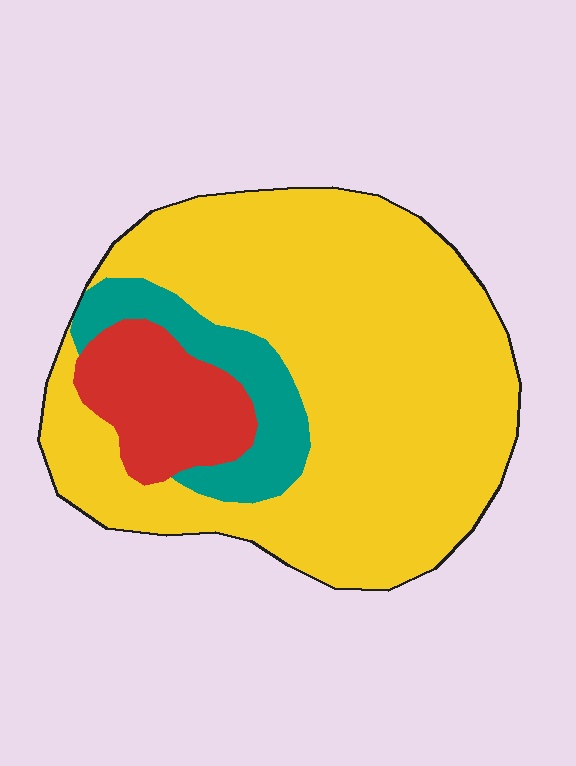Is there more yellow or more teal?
Yellow.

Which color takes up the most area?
Yellow, at roughly 75%.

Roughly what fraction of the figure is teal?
Teal takes up less than a quarter of the figure.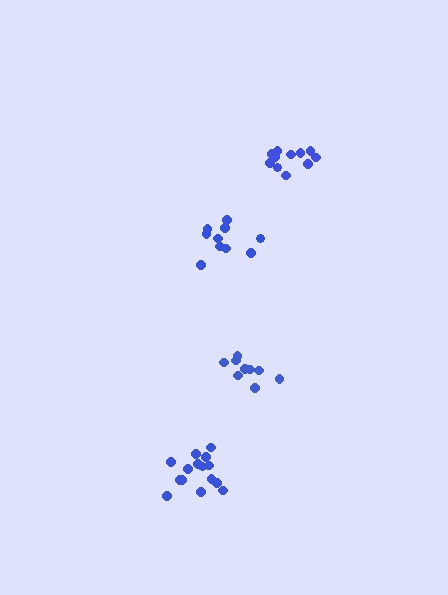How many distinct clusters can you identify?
There are 4 distinct clusters.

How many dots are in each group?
Group 1: 9 dots, Group 2: 10 dots, Group 3: 11 dots, Group 4: 15 dots (45 total).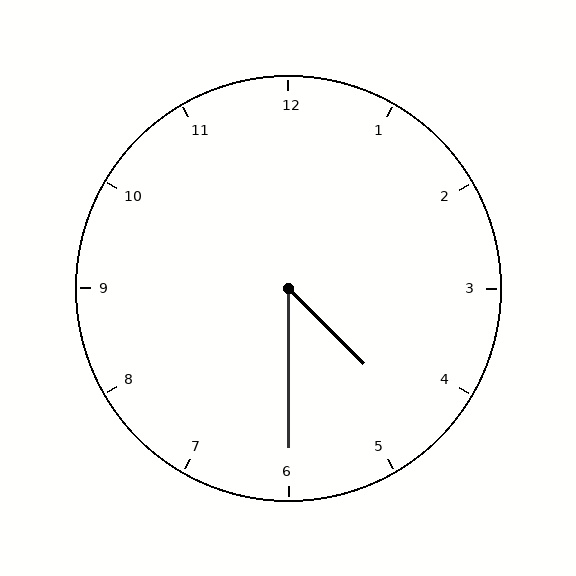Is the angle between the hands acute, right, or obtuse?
It is acute.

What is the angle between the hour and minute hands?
Approximately 45 degrees.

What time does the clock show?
4:30.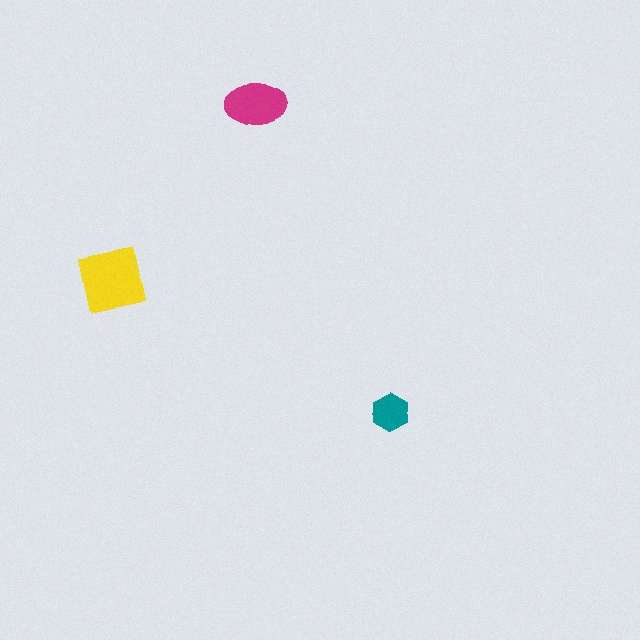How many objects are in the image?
There are 3 objects in the image.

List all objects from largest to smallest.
The yellow square, the magenta ellipse, the teal hexagon.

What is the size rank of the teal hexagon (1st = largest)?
3rd.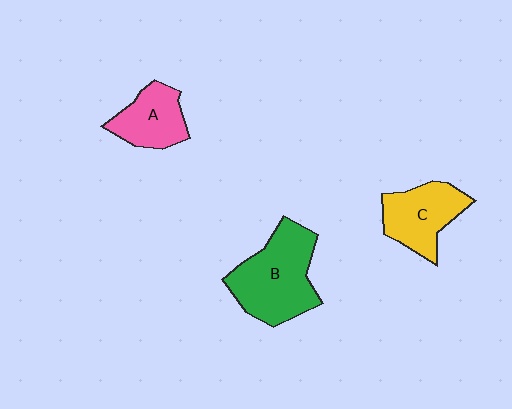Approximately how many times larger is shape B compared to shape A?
Approximately 1.7 times.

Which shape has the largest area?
Shape B (green).